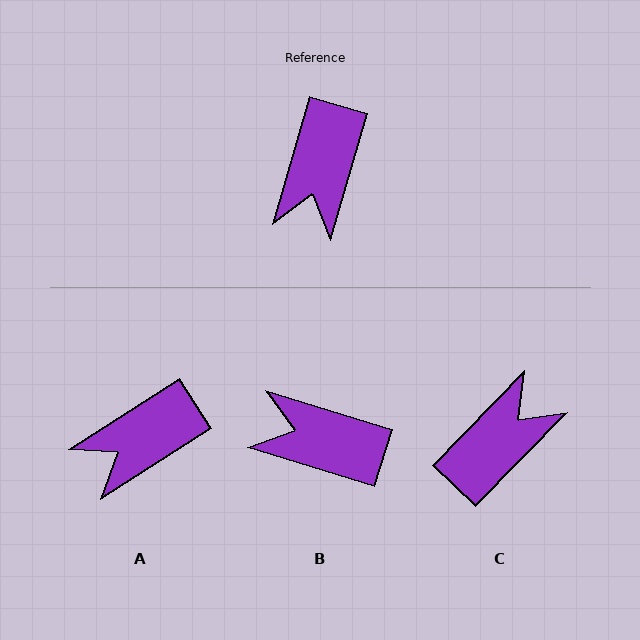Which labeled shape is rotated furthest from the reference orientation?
C, about 152 degrees away.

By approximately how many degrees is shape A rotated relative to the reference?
Approximately 41 degrees clockwise.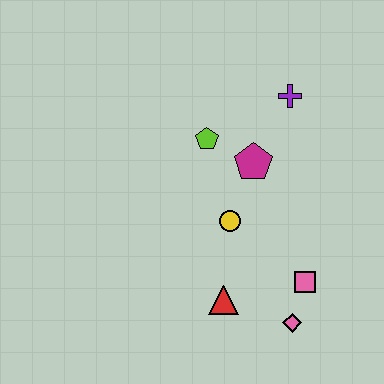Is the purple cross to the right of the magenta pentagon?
Yes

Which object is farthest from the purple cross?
The pink diamond is farthest from the purple cross.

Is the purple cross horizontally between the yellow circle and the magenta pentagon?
No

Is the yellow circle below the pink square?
No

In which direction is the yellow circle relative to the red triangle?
The yellow circle is above the red triangle.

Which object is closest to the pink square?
The pink diamond is closest to the pink square.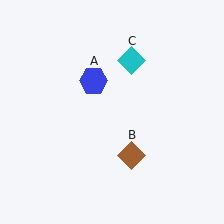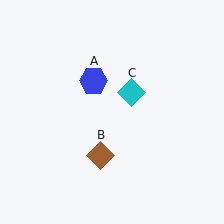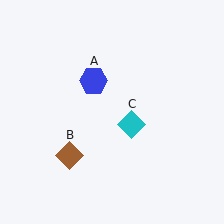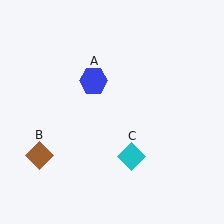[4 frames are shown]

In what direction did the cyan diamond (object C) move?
The cyan diamond (object C) moved down.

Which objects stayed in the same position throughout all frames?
Blue hexagon (object A) remained stationary.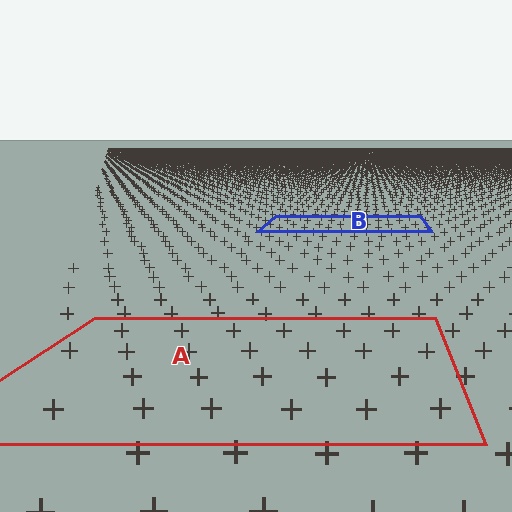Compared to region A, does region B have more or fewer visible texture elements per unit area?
Region B has more texture elements per unit area — they are packed more densely because it is farther away.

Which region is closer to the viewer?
Region A is closer. The texture elements there are larger and more spread out.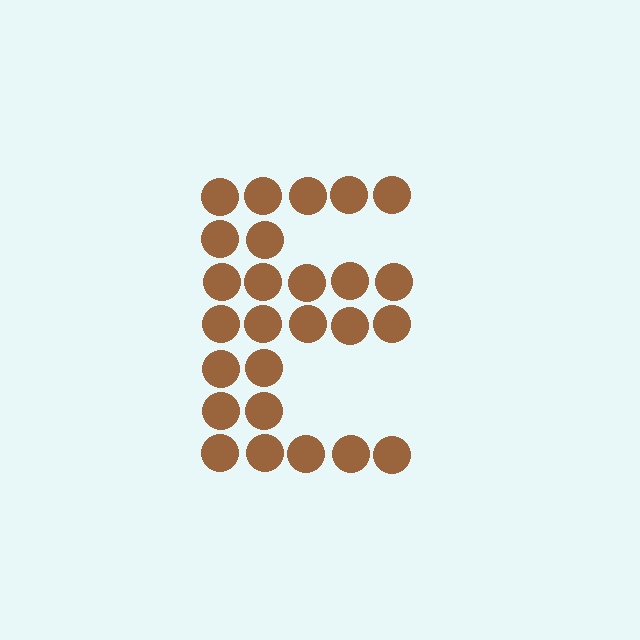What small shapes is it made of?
It is made of small circles.